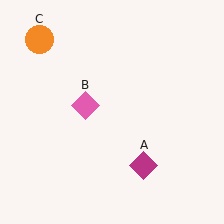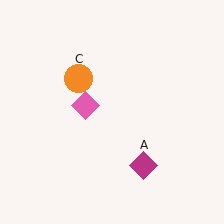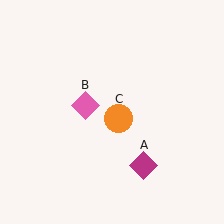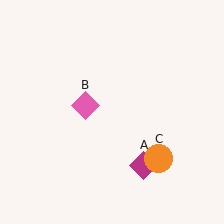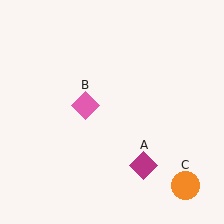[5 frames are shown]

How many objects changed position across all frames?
1 object changed position: orange circle (object C).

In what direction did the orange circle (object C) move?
The orange circle (object C) moved down and to the right.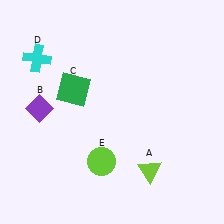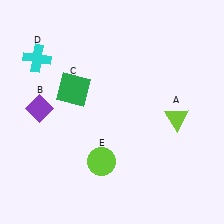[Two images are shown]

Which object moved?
The lime triangle (A) moved up.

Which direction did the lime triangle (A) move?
The lime triangle (A) moved up.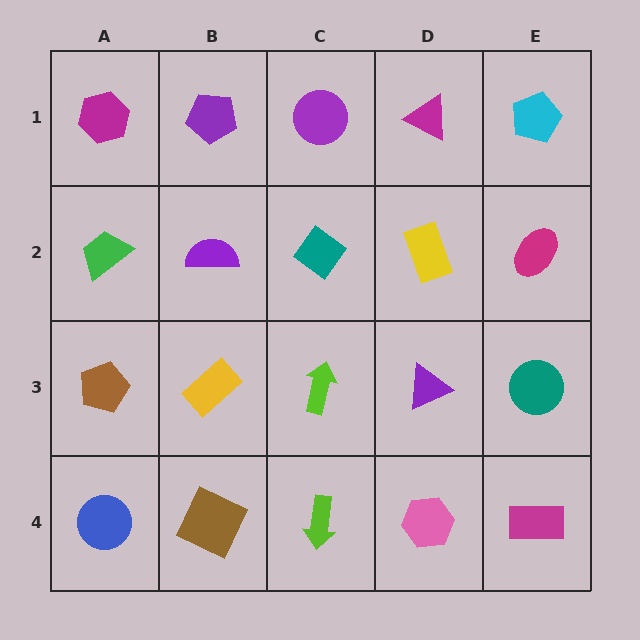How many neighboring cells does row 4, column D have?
3.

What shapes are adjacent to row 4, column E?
A teal circle (row 3, column E), a pink hexagon (row 4, column D).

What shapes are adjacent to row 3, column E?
A magenta ellipse (row 2, column E), a magenta rectangle (row 4, column E), a purple triangle (row 3, column D).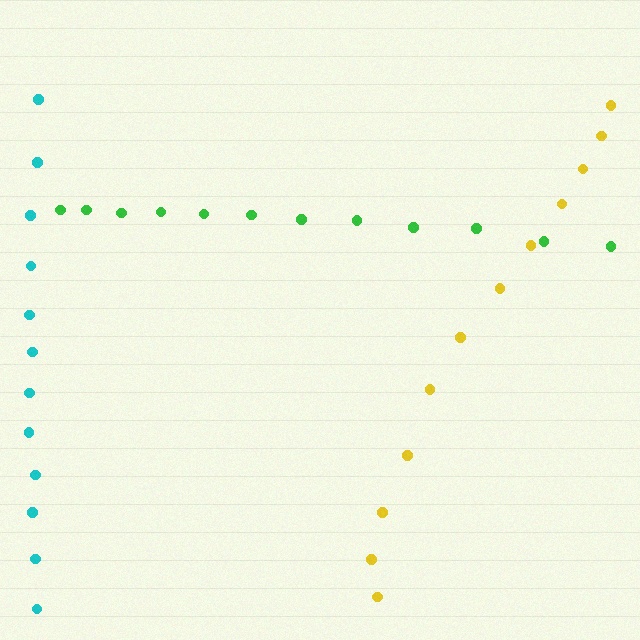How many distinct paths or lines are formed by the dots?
There are 3 distinct paths.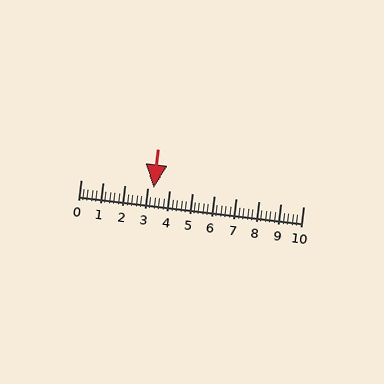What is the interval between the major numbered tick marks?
The major tick marks are spaced 1 units apart.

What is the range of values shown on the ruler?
The ruler shows values from 0 to 10.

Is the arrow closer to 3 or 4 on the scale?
The arrow is closer to 3.